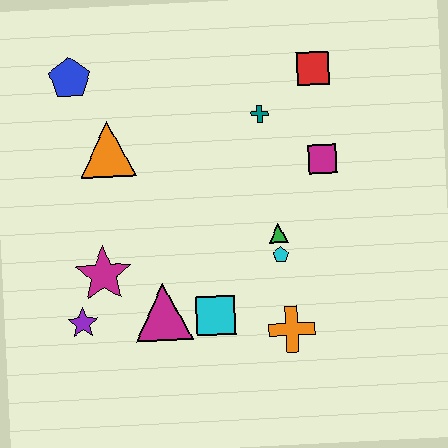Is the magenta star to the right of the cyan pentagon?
No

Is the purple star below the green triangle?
Yes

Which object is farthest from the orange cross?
The blue pentagon is farthest from the orange cross.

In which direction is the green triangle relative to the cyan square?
The green triangle is above the cyan square.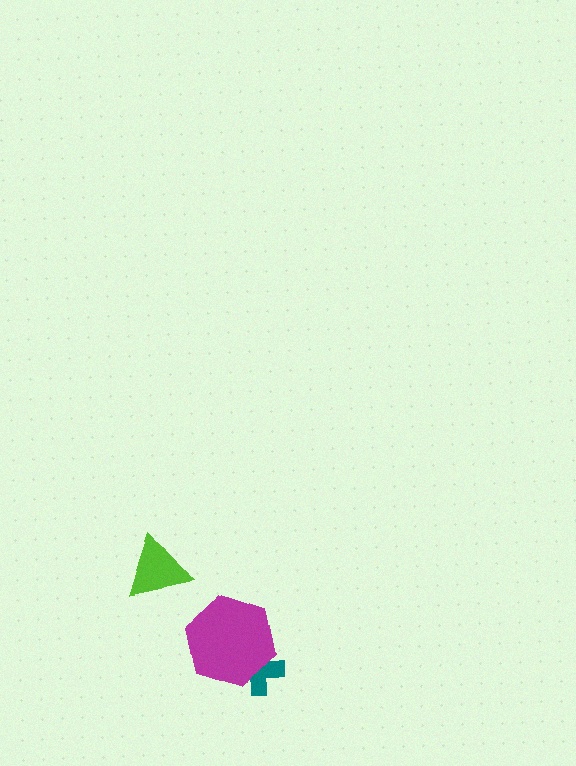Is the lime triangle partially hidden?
No, no other shape covers it.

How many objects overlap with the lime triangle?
0 objects overlap with the lime triangle.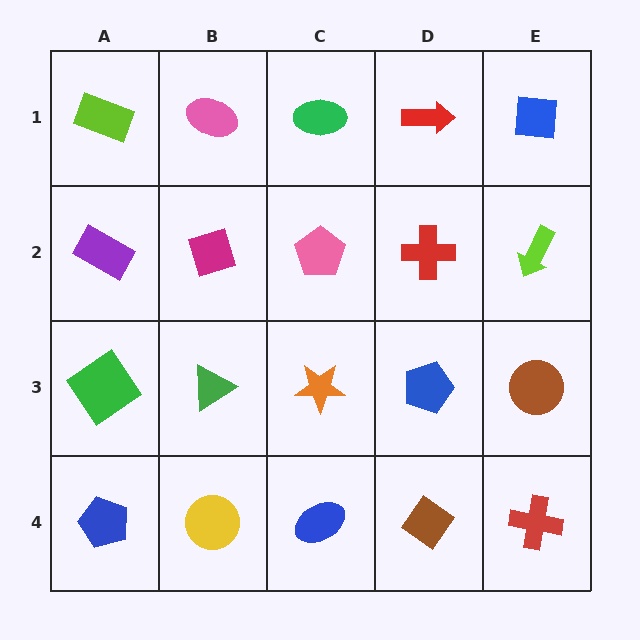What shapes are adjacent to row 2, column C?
A green ellipse (row 1, column C), an orange star (row 3, column C), a magenta diamond (row 2, column B), a red cross (row 2, column D).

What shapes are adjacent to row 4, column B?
A green triangle (row 3, column B), a blue pentagon (row 4, column A), a blue ellipse (row 4, column C).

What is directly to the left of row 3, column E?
A blue pentagon.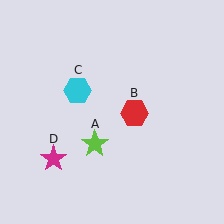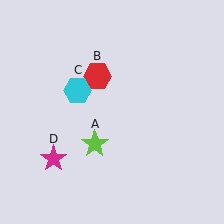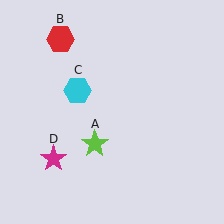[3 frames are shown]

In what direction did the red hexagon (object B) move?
The red hexagon (object B) moved up and to the left.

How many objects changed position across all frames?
1 object changed position: red hexagon (object B).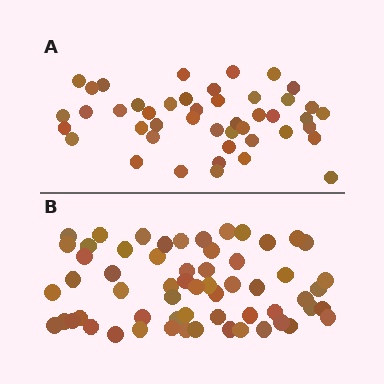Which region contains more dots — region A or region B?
Region B (the bottom region) has more dots.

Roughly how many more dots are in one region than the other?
Region B has approximately 15 more dots than region A.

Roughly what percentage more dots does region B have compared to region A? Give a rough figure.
About 35% more.